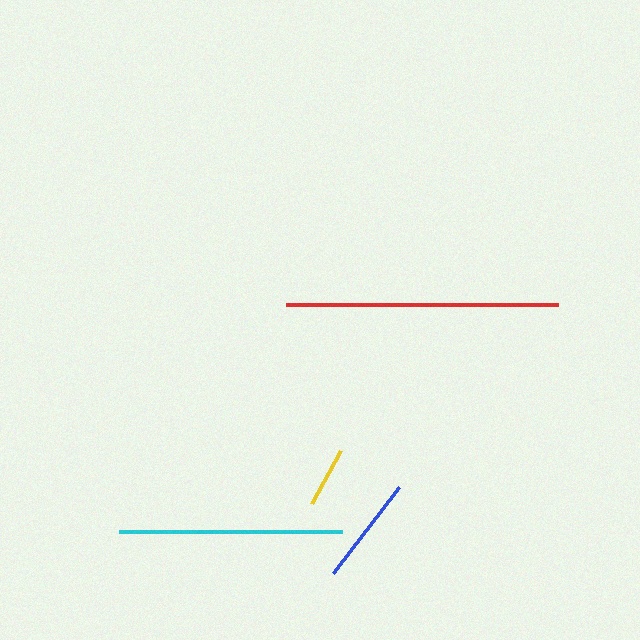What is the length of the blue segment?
The blue segment is approximately 108 pixels long.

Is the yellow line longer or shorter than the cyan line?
The cyan line is longer than the yellow line.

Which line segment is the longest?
The red line is the longest at approximately 271 pixels.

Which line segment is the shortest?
The yellow line is the shortest at approximately 60 pixels.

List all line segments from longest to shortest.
From longest to shortest: red, cyan, blue, yellow.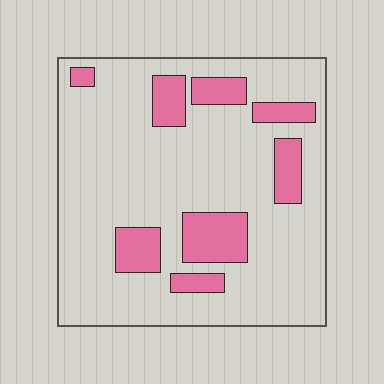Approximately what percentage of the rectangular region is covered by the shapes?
Approximately 20%.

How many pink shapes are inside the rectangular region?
8.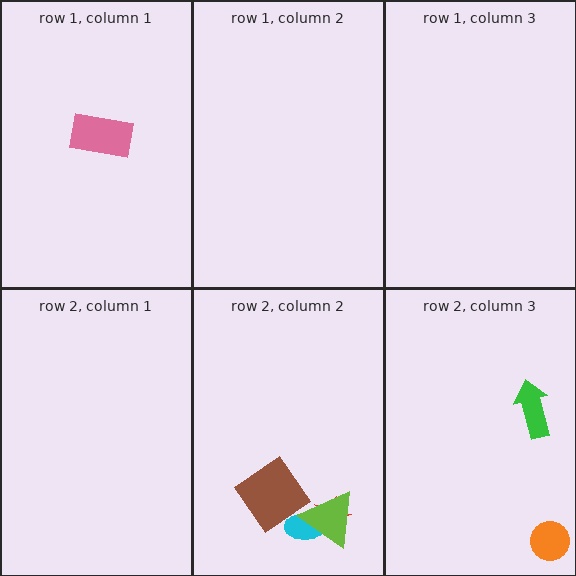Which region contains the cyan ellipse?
The row 2, column 2 region.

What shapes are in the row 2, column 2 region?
The red star, the cyan ellipse, the lime triangle, the brown diamond.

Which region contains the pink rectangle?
The row 1, column 1 region.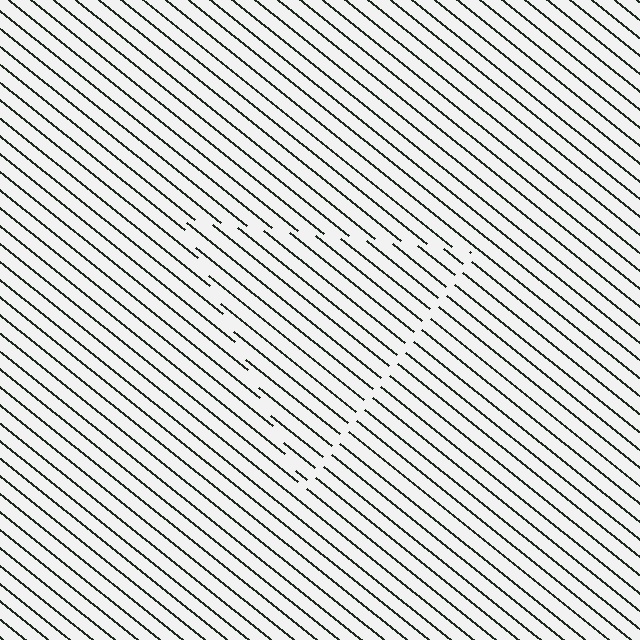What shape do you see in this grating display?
An illusory triangle. The interior of the shape contains the same grating, shifted by half a period — the contour is defined by the phase discontinuity where line-ends from the inner and outer gratings abut.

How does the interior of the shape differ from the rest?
The interior of the shape contains the same grating, shifted by half a period — the contour is defined by the phase discontinuity where line-ends from the inner and outer gratings abut.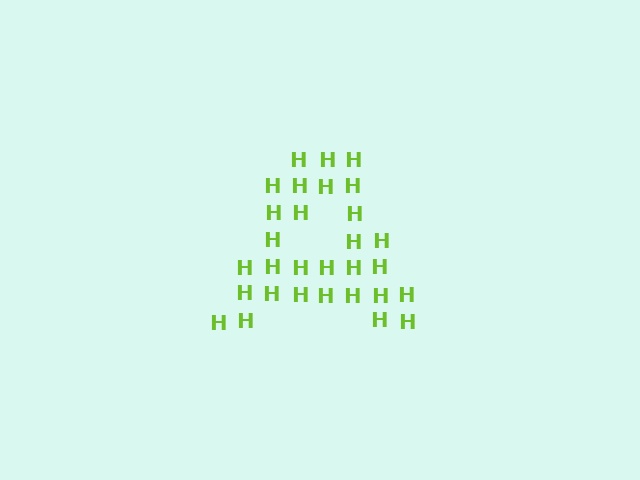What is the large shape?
The large shape is the letter A.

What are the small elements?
The small elements are letter H's.